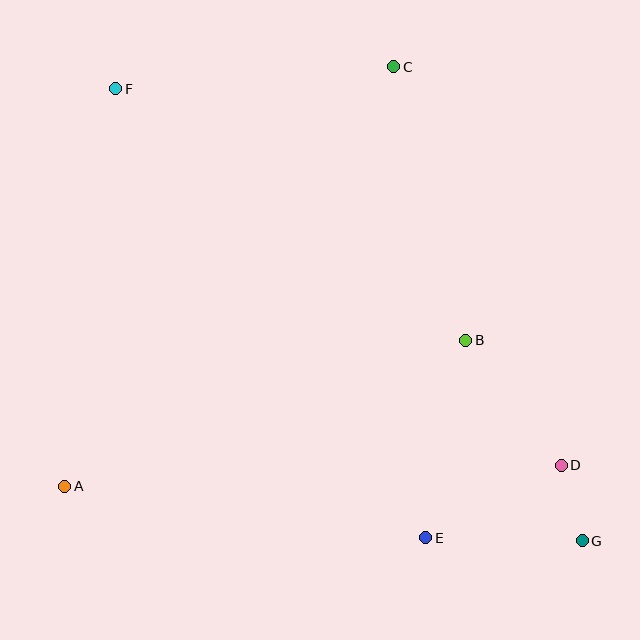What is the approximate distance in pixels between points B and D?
The distance between B and D is approximately 157 pixels.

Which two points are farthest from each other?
Points F and G are farthest from each other.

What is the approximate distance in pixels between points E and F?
The distance between E and F is approximately 546 pixels.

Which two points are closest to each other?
Points D and G are closest to each other.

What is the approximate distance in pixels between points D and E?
The distance between D and E is approximately 153 pixels.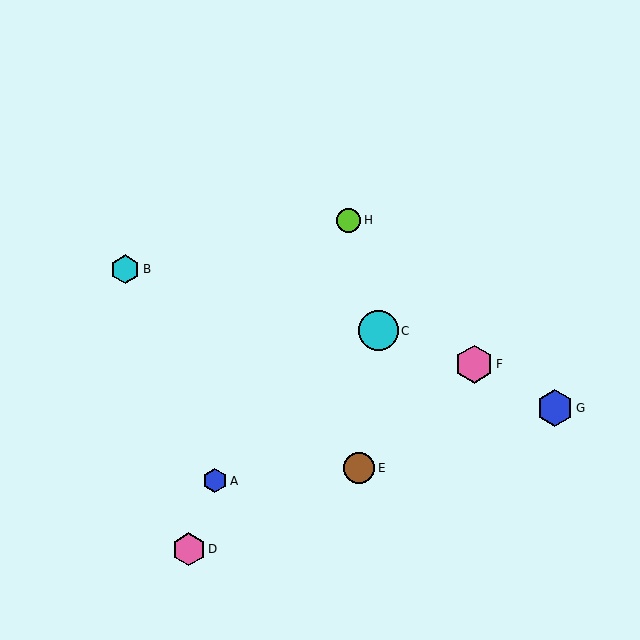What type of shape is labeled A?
Shape A is a blue hexagon.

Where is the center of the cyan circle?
The center of the cyan circle is at (378, 331).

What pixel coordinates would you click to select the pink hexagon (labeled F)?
Click at (474, 364) to select the pink hexagon F.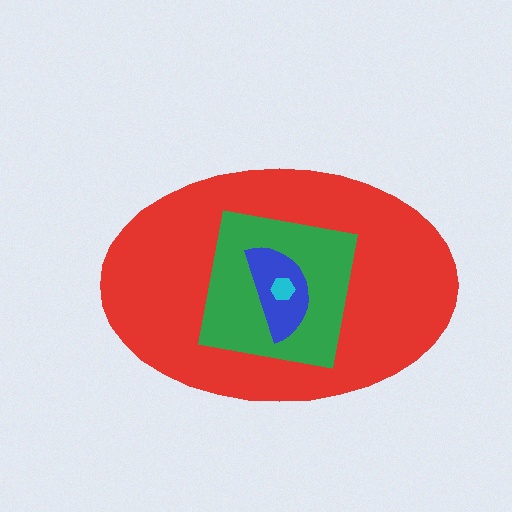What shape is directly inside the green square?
The blue semicircle.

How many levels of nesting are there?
4.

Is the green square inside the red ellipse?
Yes.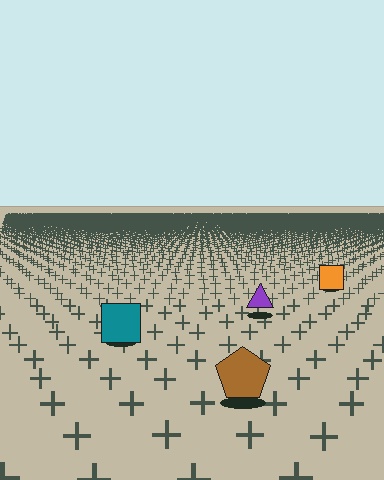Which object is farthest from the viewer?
The orange square is farthest from the viewer. It appears smaller and the ground texture around it is denser.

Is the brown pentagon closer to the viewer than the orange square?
Yes. The brown pentagon is closer — you can tell from the texture gradient: the ground texture is coarser near it.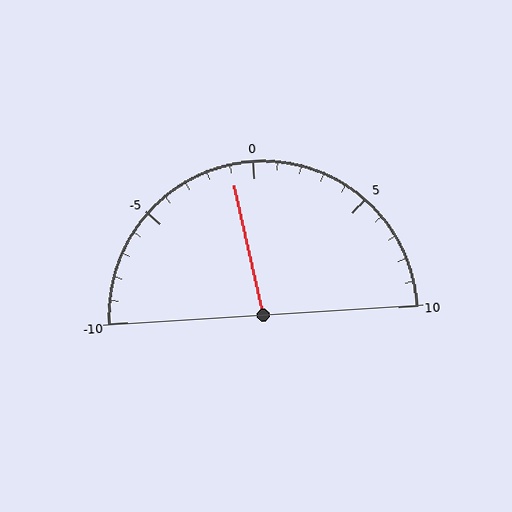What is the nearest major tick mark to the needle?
The nearest major tick mark is 0.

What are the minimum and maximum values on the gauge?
The gauge ranges from -10 to 10.